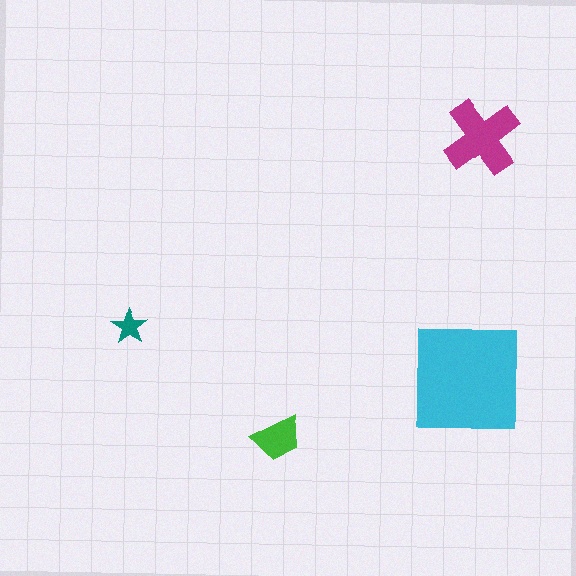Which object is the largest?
The cyan square.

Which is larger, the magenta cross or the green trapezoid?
The magenta cross.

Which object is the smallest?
The teal star.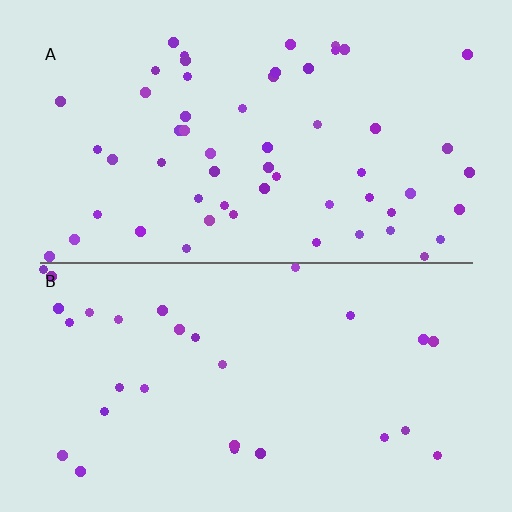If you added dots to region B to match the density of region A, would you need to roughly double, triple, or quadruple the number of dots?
Approximately double.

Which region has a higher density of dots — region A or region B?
A (the top).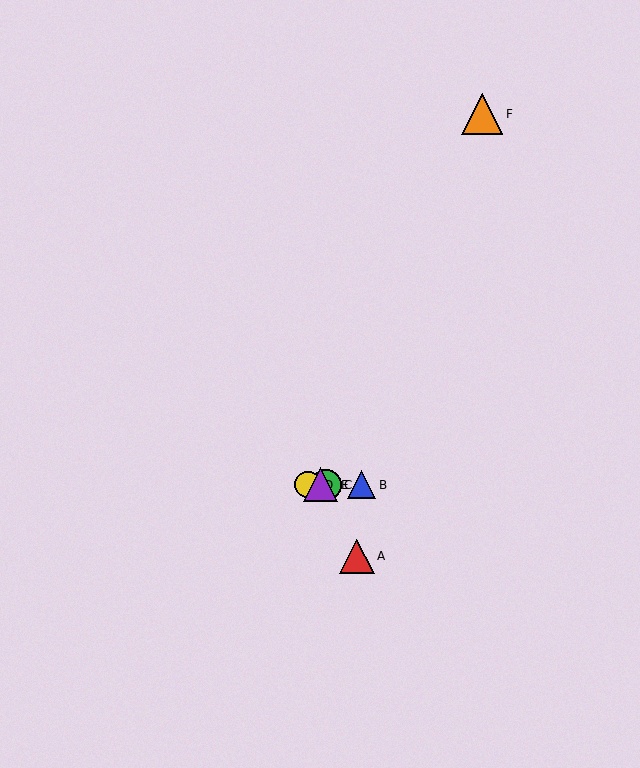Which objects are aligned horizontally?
Objects B, C, D, E are aligned horizontally.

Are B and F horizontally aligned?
No, B is at y≈485 and F is at y≈114.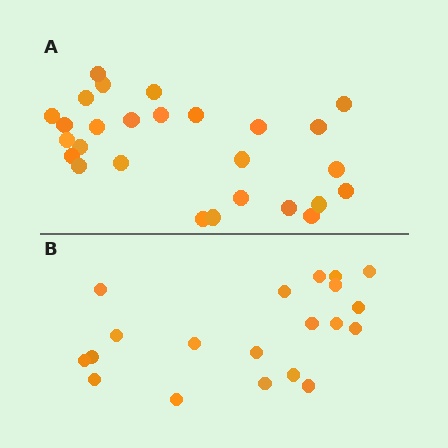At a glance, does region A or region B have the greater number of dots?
Region A (the top region) has more dots.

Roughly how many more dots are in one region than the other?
Region A has roughly 8 or so more dots than region B.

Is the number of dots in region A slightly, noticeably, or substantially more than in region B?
Region A has noticeably more, but not dramatically so. The ratio is roughly 1.4 to 1.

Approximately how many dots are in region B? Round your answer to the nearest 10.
About 20 dots.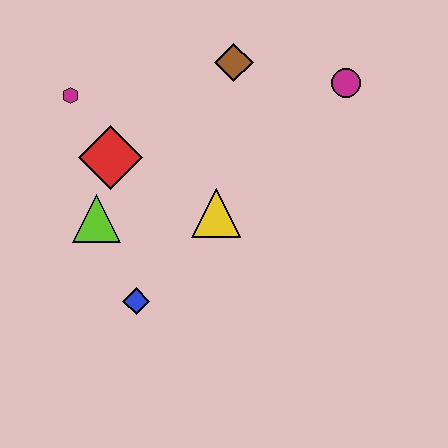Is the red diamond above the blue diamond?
Yes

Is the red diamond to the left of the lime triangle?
No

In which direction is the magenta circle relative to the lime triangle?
The magenta circle is to the right of the lime triangle.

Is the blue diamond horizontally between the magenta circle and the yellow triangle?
No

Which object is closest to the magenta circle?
The brown diamond is closest to the magenta circle.